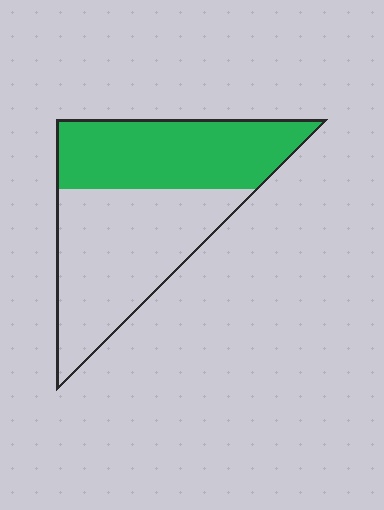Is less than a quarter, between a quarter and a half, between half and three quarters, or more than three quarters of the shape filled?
Between a quarter and a half.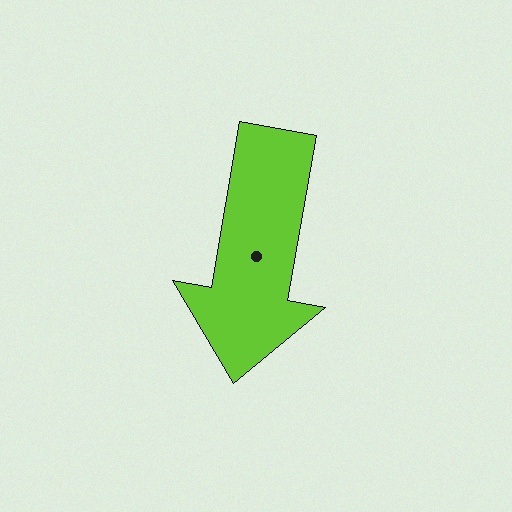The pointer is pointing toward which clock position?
Roughly 6 o'clock.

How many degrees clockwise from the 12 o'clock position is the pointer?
Approximately 190 degrees.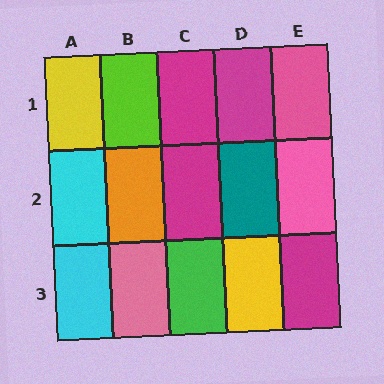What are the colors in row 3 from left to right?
Cyan, pink, green, yellow, magenta.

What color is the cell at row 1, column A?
Yellow.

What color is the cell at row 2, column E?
Pink.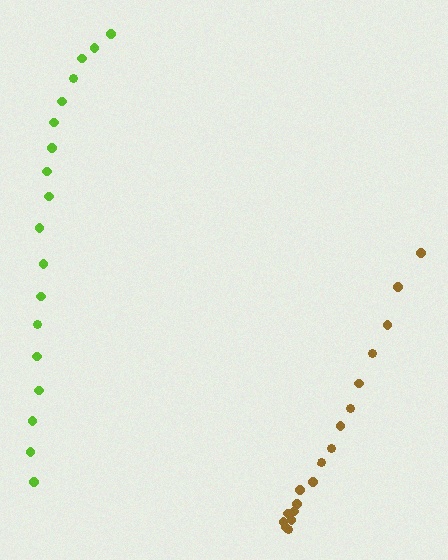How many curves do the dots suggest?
There are 2 distinct paths.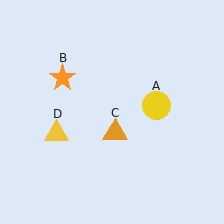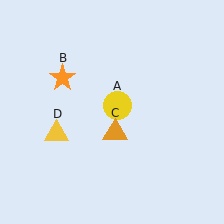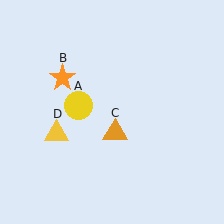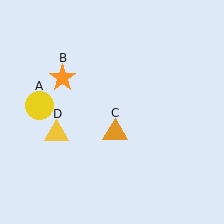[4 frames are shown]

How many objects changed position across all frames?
1 object changed position: yellow circle (object A).